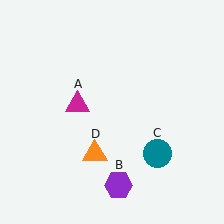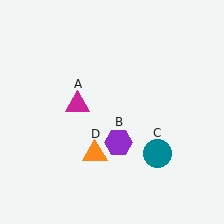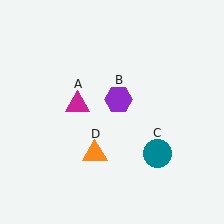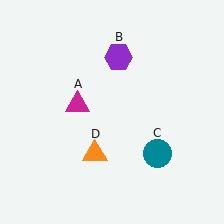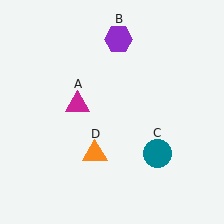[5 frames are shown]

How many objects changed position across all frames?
1 object changed position: purple hexagon (object B).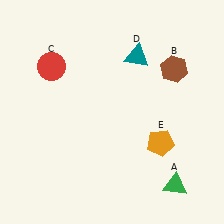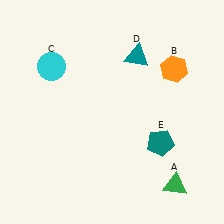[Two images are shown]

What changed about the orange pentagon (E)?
In Image 1, E is orange. In Image 2, it changed to teal.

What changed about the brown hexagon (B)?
In Image 1, B is brown. In Image 2, it changed to orange.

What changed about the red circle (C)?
In Image 1, C is red. In Image 2, it changed to cyan.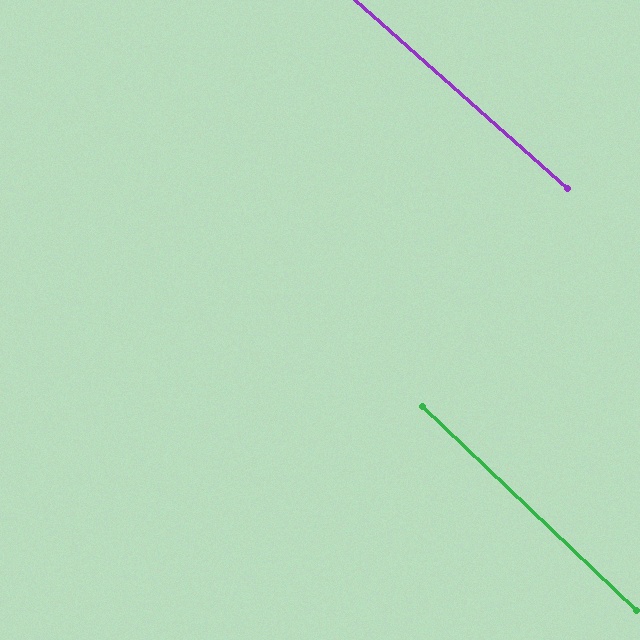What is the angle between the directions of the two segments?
Approximately 2 degrees.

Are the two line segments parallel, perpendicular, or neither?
Parallel — their directions differ by only 1.7°.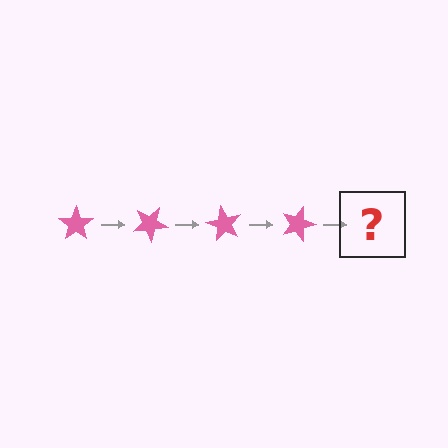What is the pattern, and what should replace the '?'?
The pattern is that the star rotates 30 degrees each step. The '?' should be a pink star rotated 120 degrees.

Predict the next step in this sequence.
The next step is a pink star rotated 120 degrees.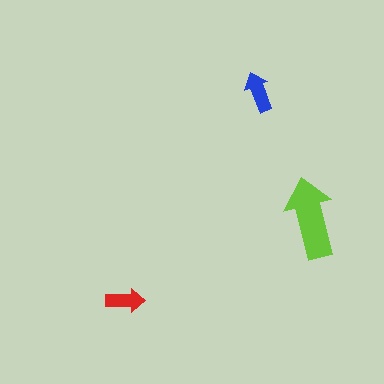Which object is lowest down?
The red arrow is bottommost.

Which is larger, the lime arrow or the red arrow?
The lime one.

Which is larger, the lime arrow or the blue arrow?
The lime one.